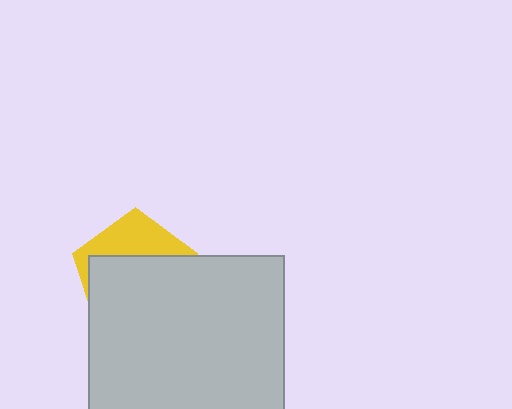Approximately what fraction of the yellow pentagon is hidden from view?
Roughly 66% of the yellow pentagon is hidden behind the light gray square.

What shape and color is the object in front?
The object in front is a light gray square.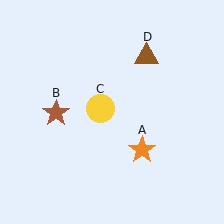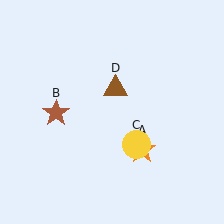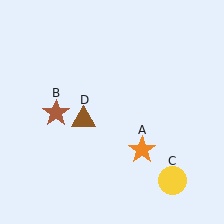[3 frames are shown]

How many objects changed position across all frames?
2 objects changed position: yellow circle (object C), brown triangle (object D).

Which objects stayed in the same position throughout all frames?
Orange star (object A) and brown star (object B) remained stationary.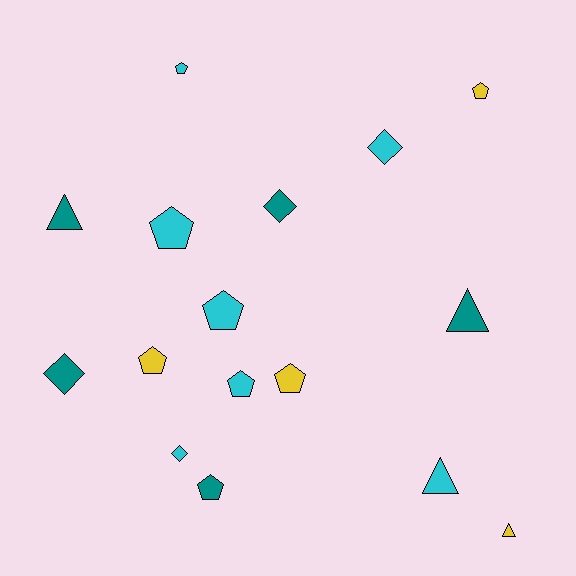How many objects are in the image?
There are 16 objects.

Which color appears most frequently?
Cyan, with 7 objects.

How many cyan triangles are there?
There is 1 cyan triangle.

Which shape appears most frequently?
Pentagon, with 8 objects.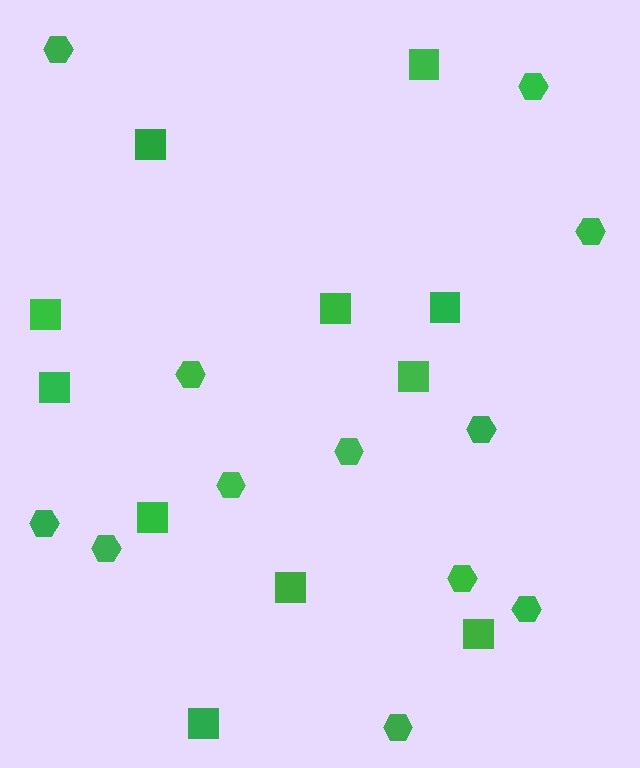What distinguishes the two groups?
There are 2 groups: one group of squares (11) and one group of hexagons (12).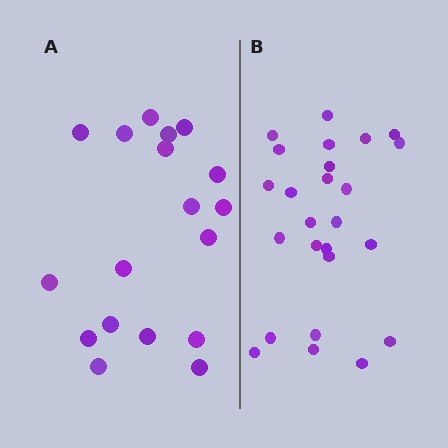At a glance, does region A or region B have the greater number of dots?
Region B (the right region) has more dots.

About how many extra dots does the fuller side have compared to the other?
Region B has roughly 8 or so more dots than region A.